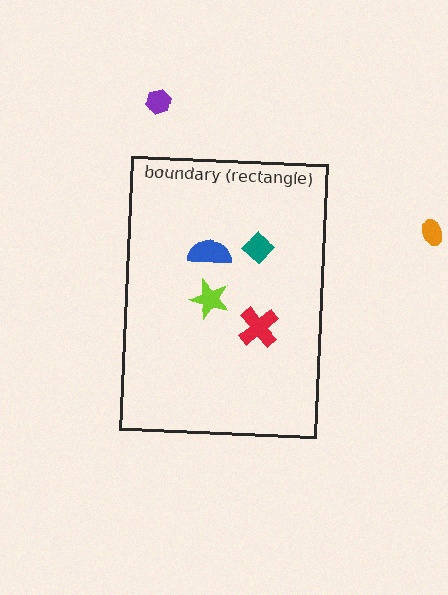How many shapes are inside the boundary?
4 inside, 2 outside.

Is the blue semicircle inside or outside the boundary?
Inside.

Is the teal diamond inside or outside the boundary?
Inside.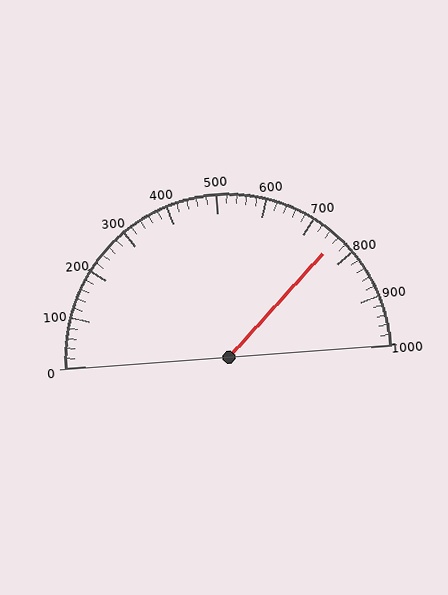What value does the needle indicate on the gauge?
The needle indicates approximately 760.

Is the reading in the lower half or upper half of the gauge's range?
The reading is in the upper half of the range (0 to 1000).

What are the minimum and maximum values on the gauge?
The gauge ranges from 0 to 1000.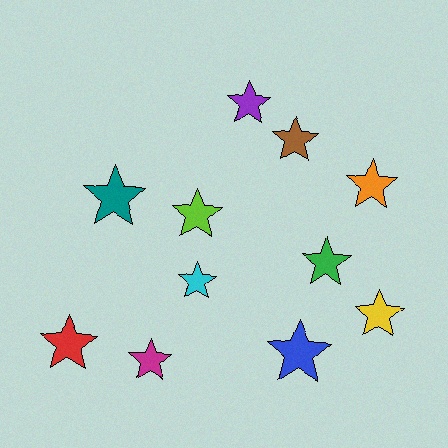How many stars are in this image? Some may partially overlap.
There are 11 stars.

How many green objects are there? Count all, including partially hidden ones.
There is 1 green object.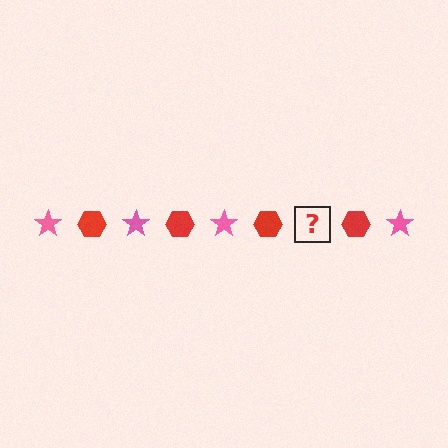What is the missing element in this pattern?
The missing element is a pink star.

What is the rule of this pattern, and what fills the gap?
The rule is that the pattern alternates between pink star and red hexagon. The gap should be filled with a pink star.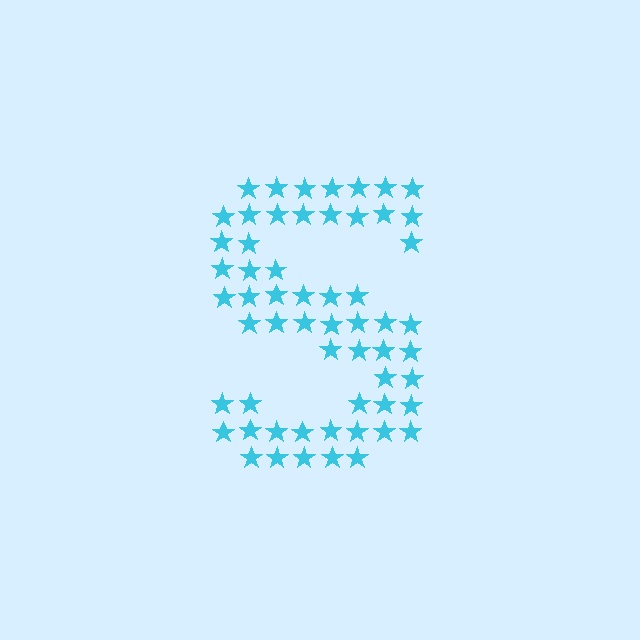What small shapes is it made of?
It is made of small stars.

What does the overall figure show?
The overall figure shows the letter S.